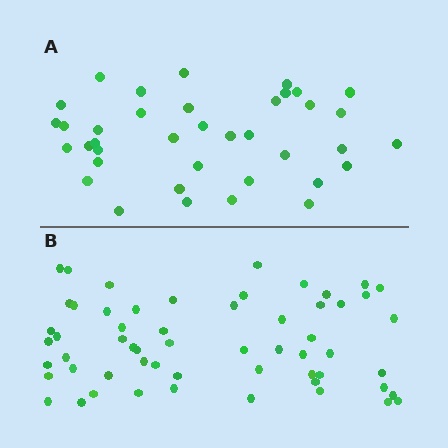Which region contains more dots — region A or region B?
Region B (the bottom region) has more dots.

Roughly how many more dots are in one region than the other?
Region B has approximately 20 more dots than region A.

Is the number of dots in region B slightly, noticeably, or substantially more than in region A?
Region B has substantially more. The ratio is roughly 1.5 to 1.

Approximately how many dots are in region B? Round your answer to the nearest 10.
About 60 dots. (The exact count is 58, which rounds to 60.)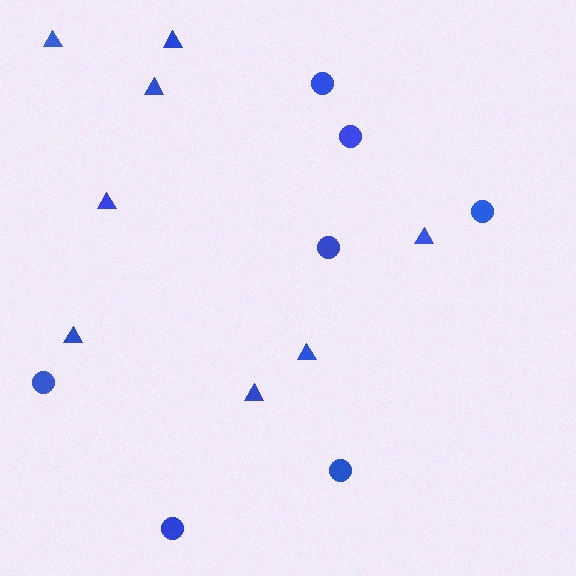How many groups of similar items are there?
There are 2 groups: one group of circles (7) and one group of triangles (8).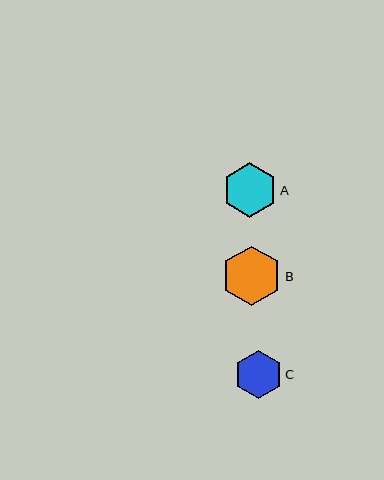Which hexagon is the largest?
Hexagon B is the largest with a size of approximately 60 pixels.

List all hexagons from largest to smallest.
From largest to smallest: B, A, C.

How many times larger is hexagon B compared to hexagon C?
Hexagon B is approximately 1.2 times the size of hexagon C.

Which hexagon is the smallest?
Hexagon C is the smallest with a size of approximately 48 pixels.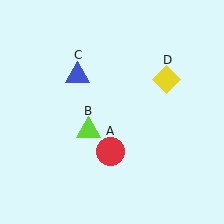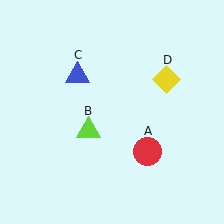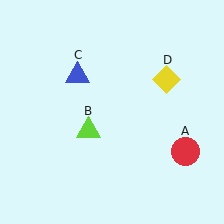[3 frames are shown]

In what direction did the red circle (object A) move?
The red circle (object A) moved right.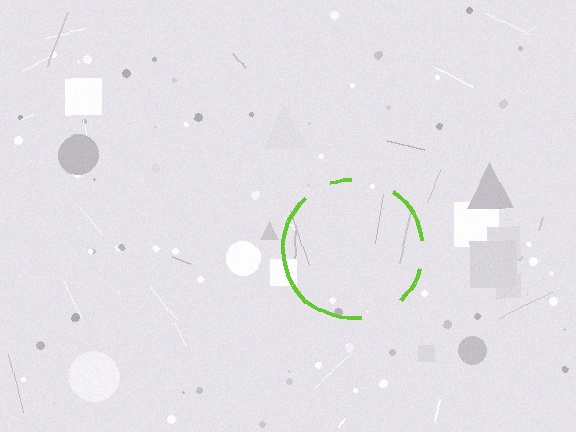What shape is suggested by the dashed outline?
The dashed outline suggests a circle.